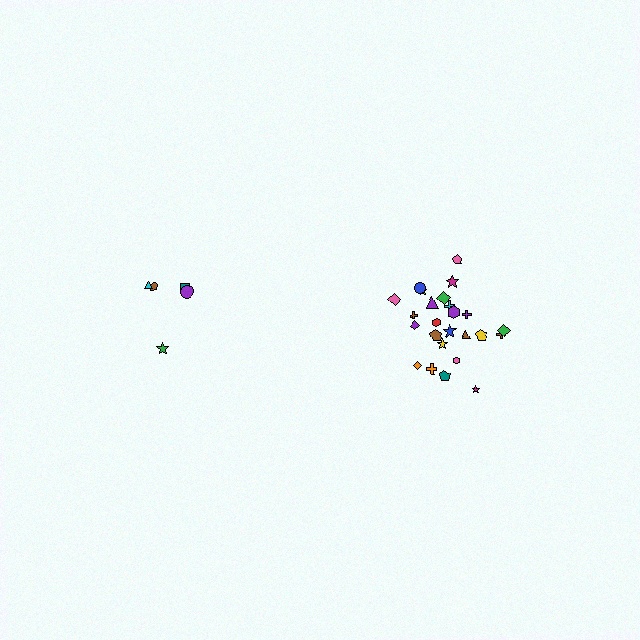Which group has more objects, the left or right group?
The right group.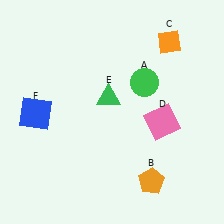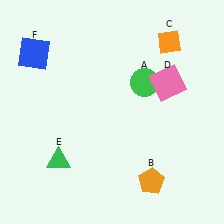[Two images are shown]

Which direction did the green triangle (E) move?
The green triangle (E) moved down.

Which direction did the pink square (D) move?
The pink square (D) moved up.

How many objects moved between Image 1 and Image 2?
3 objects moved between the two images.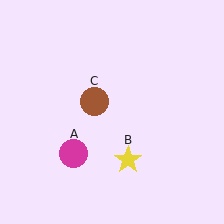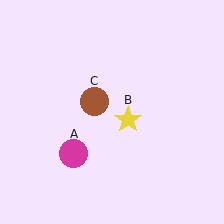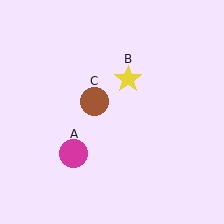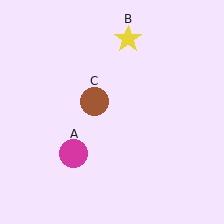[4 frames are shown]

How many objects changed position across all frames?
1 object changed position: yellow star (object B).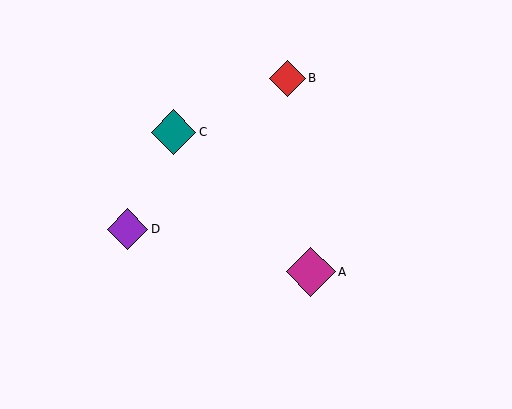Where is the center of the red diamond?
The center of the red diamond is at (287, 78).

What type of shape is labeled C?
Shape C is a teal diamond.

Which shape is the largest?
The magenta diamond (labeled A) is the largest.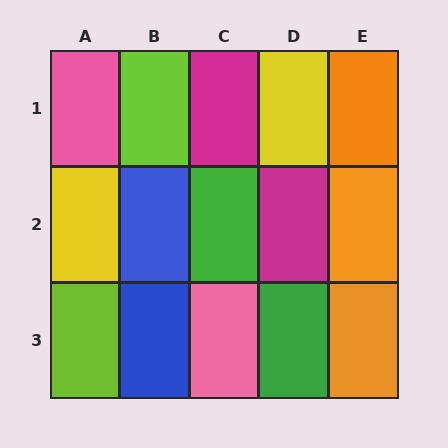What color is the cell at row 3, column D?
Green.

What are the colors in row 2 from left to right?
Yellow, blue, green, magenta, orange.